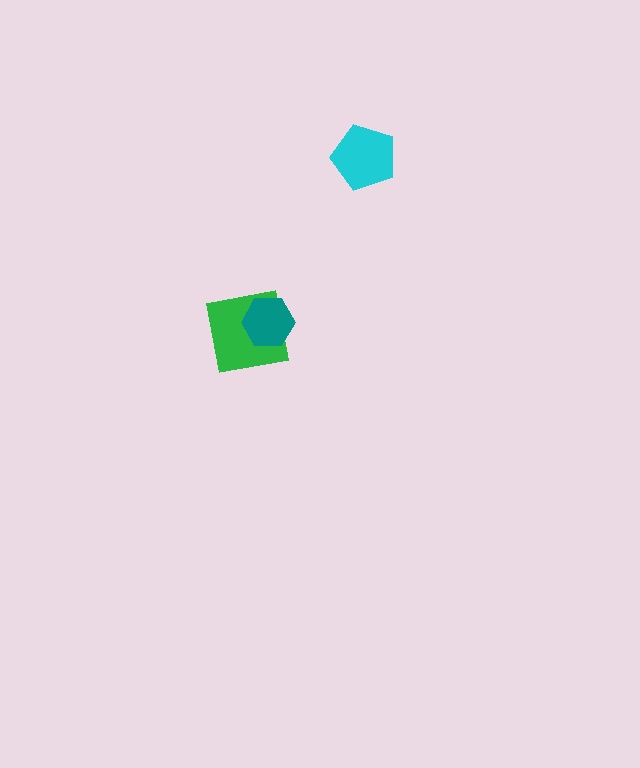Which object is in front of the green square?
The teal hexagon is in front of the green square.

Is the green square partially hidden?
Yes, it is partially covered by another shape.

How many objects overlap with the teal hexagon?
1 object overlaps with the teal hexagon.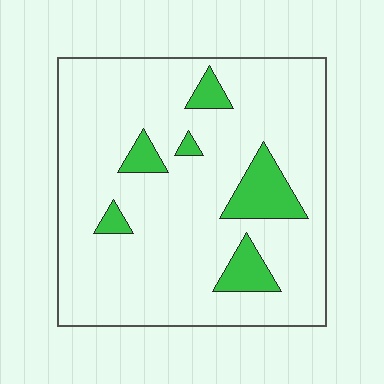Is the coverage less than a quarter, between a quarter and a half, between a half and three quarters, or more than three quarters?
Less than a quarter.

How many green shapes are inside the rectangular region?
6.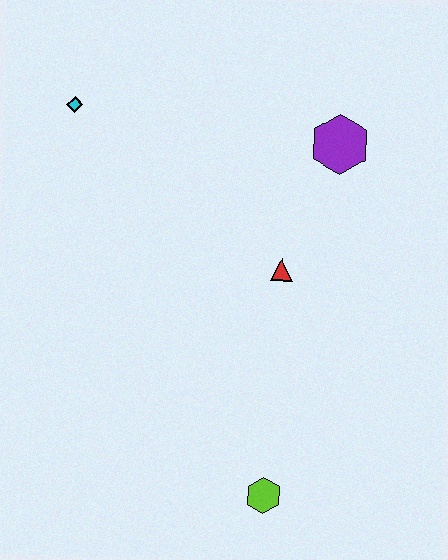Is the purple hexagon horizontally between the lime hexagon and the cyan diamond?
No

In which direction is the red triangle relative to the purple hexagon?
The red triangle is below the purple hexagon.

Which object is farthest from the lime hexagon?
The cyan diamond is farthest from the lime hexagon.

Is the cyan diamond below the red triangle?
No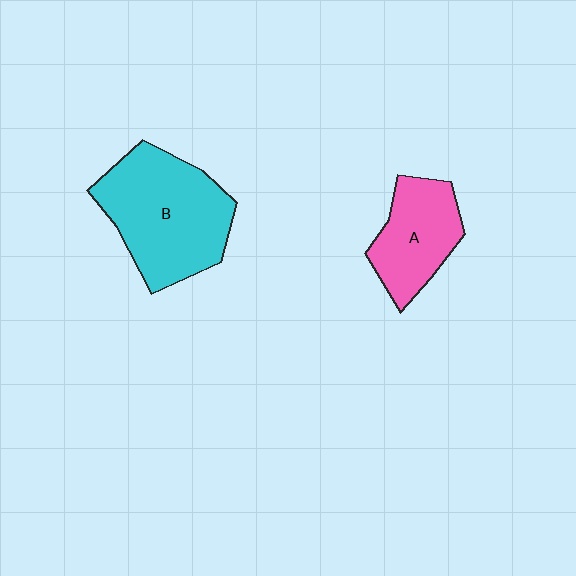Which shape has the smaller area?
Shape A (pink).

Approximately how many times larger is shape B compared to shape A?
Approximately 1.7 times.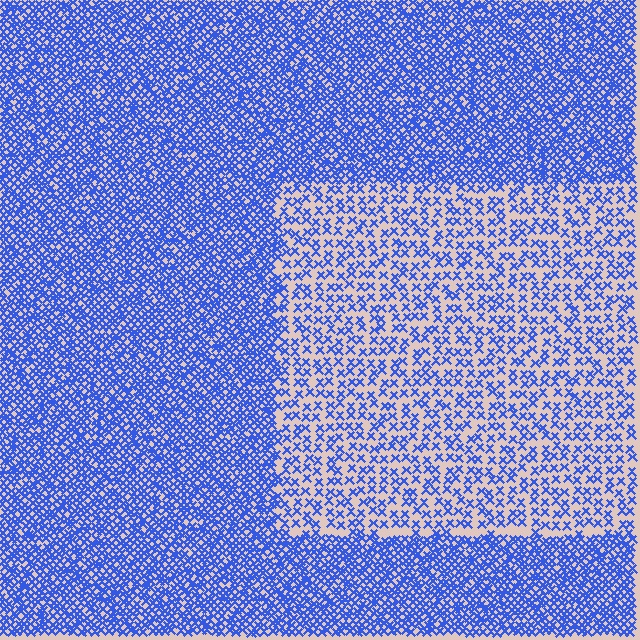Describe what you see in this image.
The image contains small blue elements arranged at two different densities. A rectangle-shaped region is visible where the elements are less densely packed than the surrounding area.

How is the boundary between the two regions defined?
The boundary is defined by a change in element density (approximately 2.3x ratio). All elements are the same color, size, and shape.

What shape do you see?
I see a rectangle.